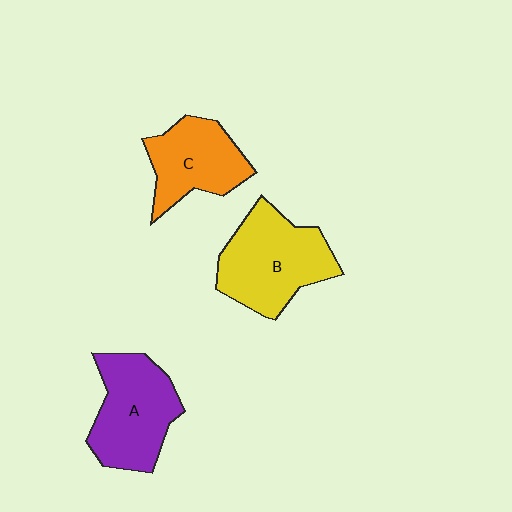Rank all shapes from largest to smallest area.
From largest to smallest: B (yellow), A (purple), C (orange).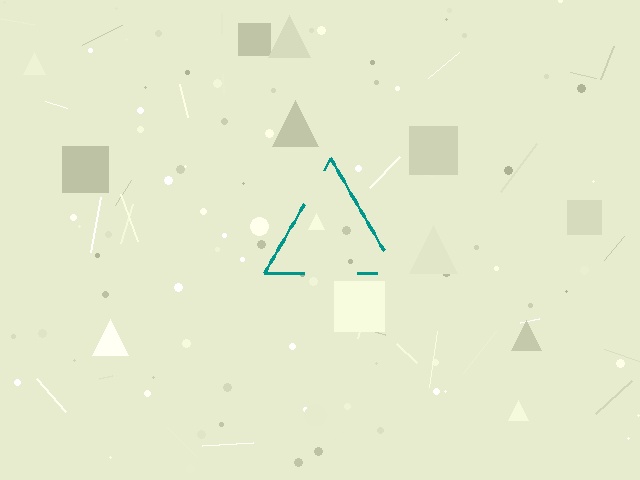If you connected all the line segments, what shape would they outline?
They would outline a triangle.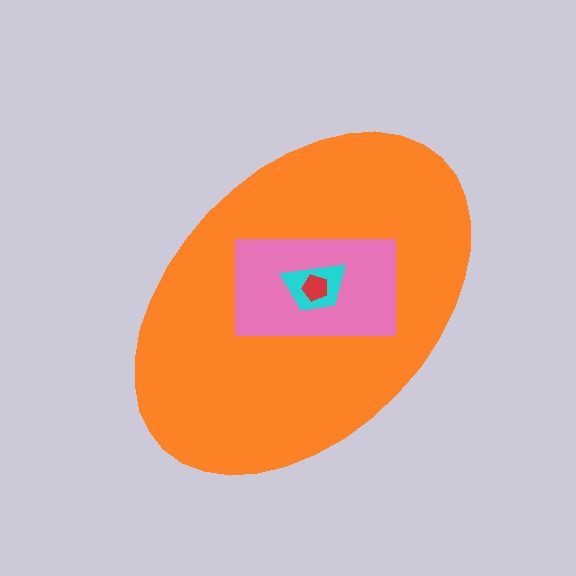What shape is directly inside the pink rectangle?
The cyan trapezoid.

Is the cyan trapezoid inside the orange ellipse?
Yes.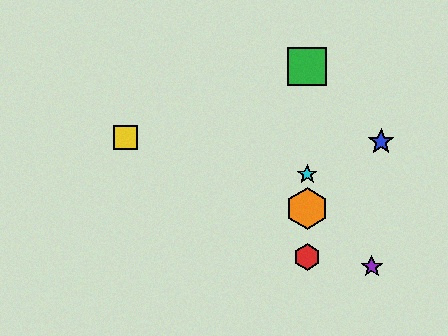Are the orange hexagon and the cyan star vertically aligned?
Yes, both are at x≈307.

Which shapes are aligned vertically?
The red hexagon, the green square, the orange hexagon, the cyan star are aligned vertically.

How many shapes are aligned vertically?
4 shapes (the red hexagon, the green square, the orange hexagon, the cyan star) are aligned vertically.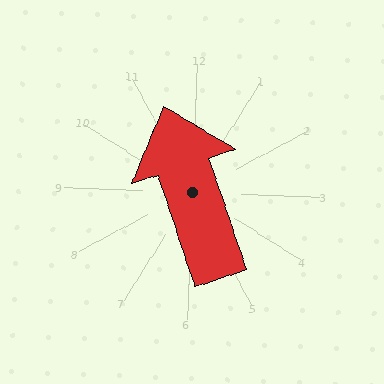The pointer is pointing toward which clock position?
Roughly 11 o'clock.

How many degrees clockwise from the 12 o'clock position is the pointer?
Approximately 339 degrees.